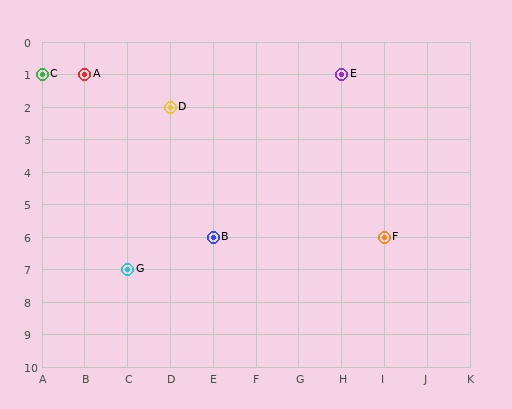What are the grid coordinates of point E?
Point E is at grid coordinates (H, 1).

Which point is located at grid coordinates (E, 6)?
Point B is at (E, 6).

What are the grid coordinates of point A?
Point A is at grid coordinates (B, 1).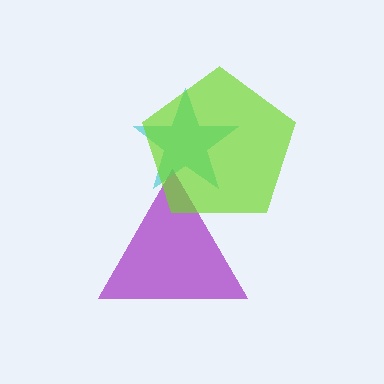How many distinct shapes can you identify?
There are 3 distinct shapes: a purple triangle, a cyan star, a lime pentagon.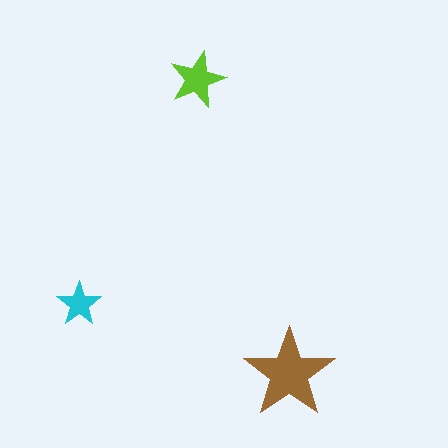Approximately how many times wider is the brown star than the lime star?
About 1.5 times wider.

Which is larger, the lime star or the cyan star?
The lime one.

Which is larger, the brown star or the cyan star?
The brown one.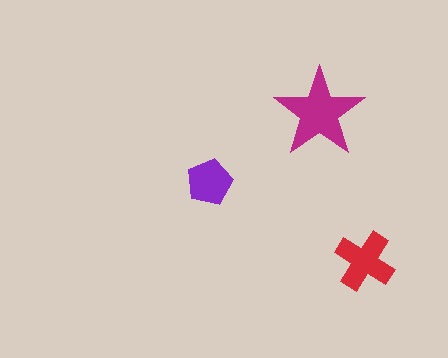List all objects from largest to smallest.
The magenta star, the red cross, the purple pentagon.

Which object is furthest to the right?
The red cross is rightmost.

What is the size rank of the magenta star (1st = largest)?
1st.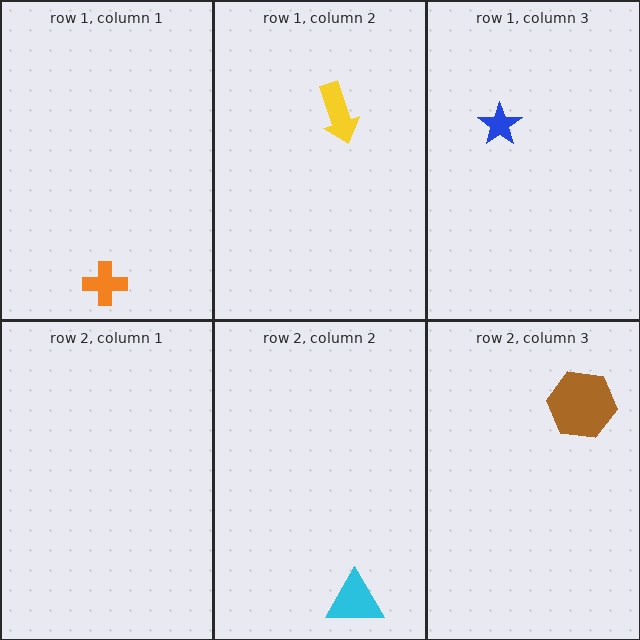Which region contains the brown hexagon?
The row 2, column 3 region.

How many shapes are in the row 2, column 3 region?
1.